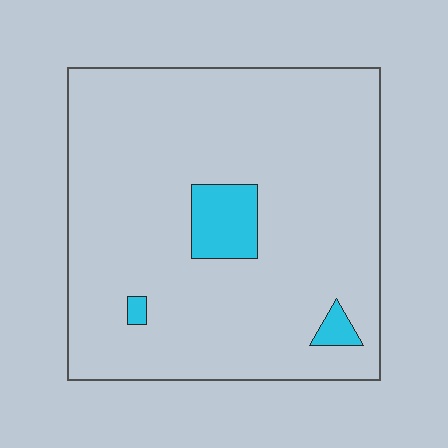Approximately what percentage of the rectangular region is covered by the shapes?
Approximately 5%.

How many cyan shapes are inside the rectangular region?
3.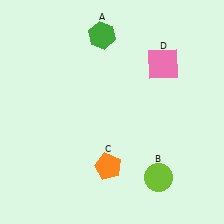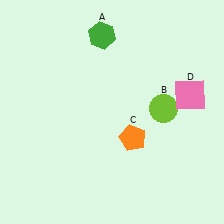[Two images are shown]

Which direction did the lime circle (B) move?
The lime circle (B) moved up.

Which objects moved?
The objects that moved are: the lime circle (B), the orange pentagon (C), the pink square (D).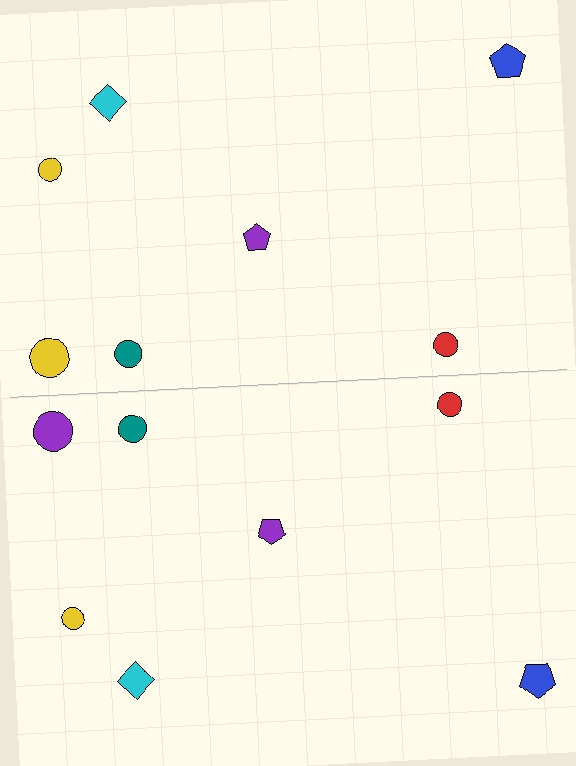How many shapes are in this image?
There are 14 shapes in this image.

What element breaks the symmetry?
The purple circle on the bottom side breaks the symmetry — its mirror counterpart is yellow.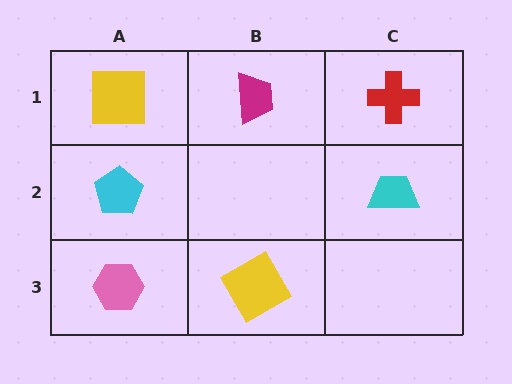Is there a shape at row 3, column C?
No, that cell is empty.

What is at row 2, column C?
A cyan trapezoid.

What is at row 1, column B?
A magenta trapezoid.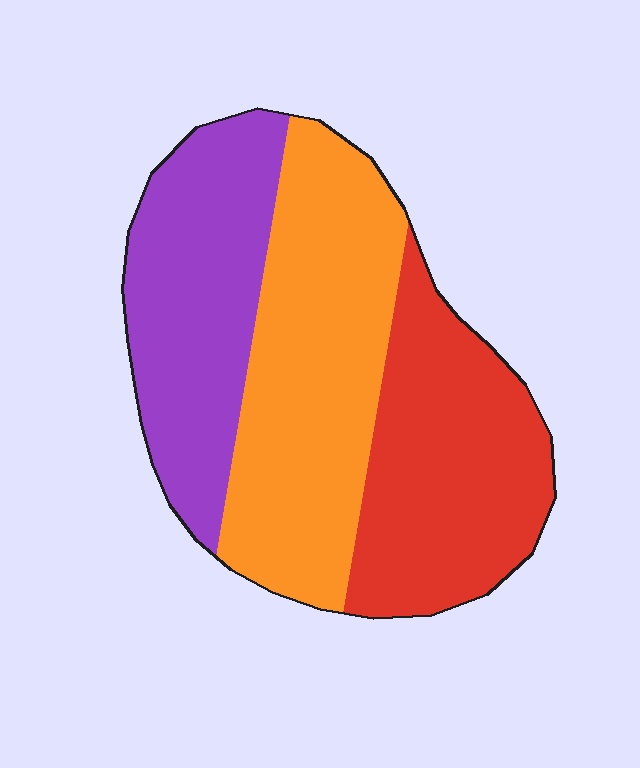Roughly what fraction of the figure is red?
Red takes up about one third (1/3) of the figure.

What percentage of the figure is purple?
Purple covers 30% of the figure.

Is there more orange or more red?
Orange.